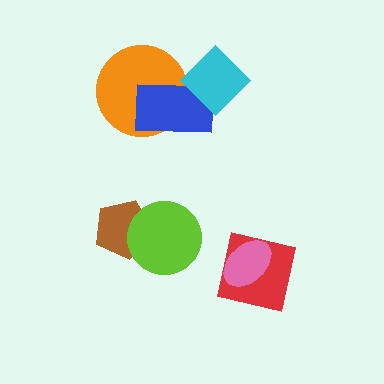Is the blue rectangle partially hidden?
Yes, it is partially covered by another shape.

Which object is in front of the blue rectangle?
The cyan diamond is in front of the blue rectangle.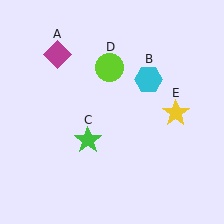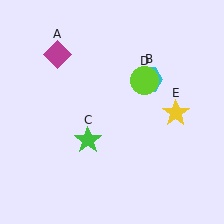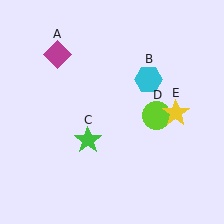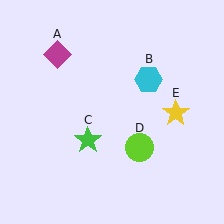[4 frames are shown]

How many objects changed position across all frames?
1 object changed position: lime circle (object D).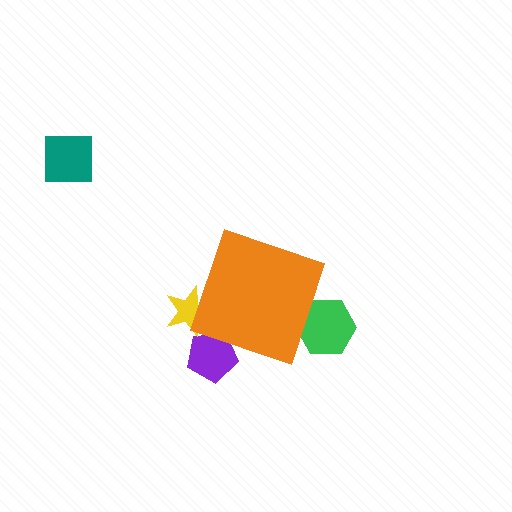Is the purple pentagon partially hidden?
Yes, the purple pentagon is partially hidden behind the orange diamond.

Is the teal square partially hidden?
No, the teal square is fully visible.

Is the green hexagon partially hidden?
Yes, the green hexagon is partially hidden behind the orange diamond.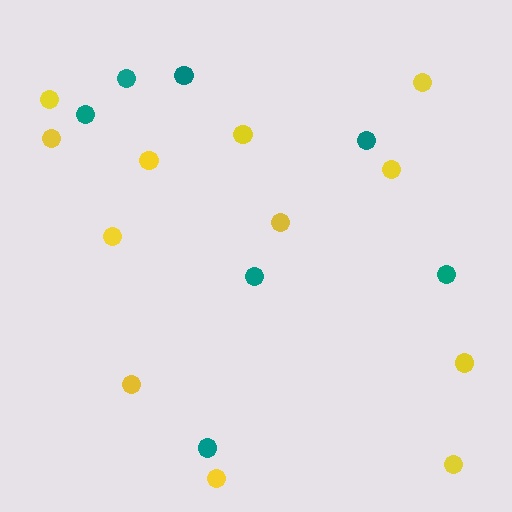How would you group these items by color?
There are 2 groups: one group of yellow circles (12) and one group of teal circles (7).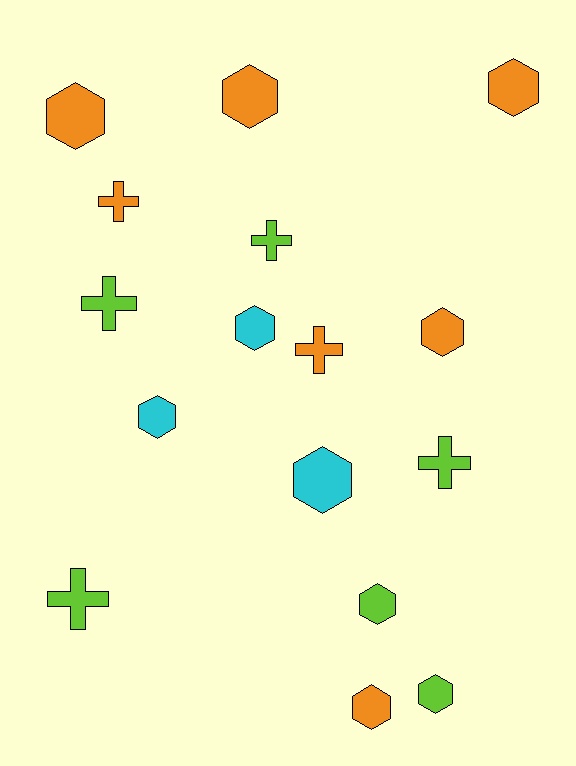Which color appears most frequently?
Orange, with 7 objects.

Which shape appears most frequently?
Hexagon, with 10 objects.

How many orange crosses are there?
There are 2 orange crosses.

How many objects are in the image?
There are 16 objects.